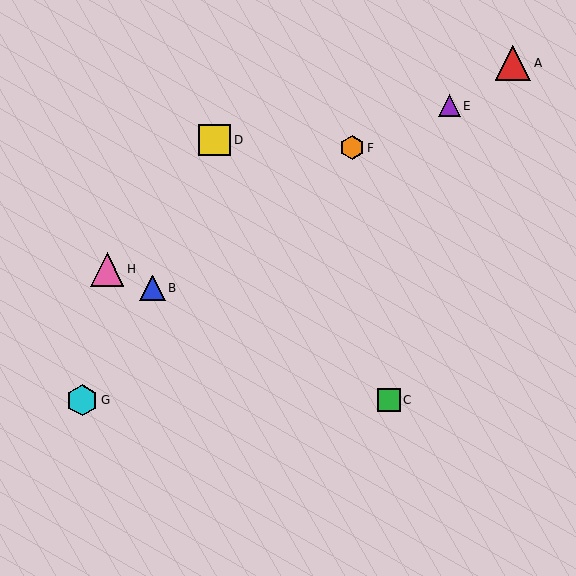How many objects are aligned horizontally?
2 objects (C, G) are aligned horizontally.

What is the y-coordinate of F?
Object F is at y≈148.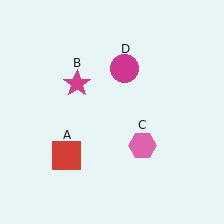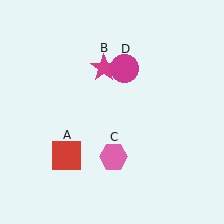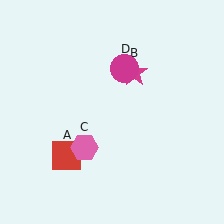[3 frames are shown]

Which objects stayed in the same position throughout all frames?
Red square (object A) and magenta circle (object D) remained stationary.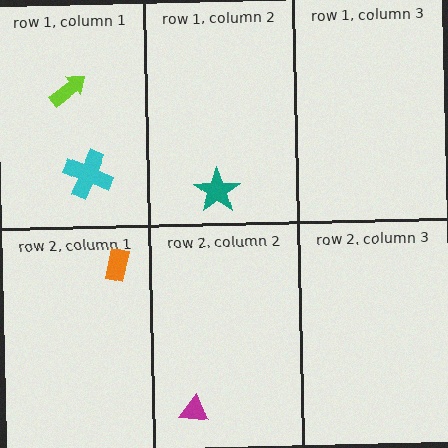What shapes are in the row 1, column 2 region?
The teal star.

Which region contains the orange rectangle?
The row 2, column 1 region.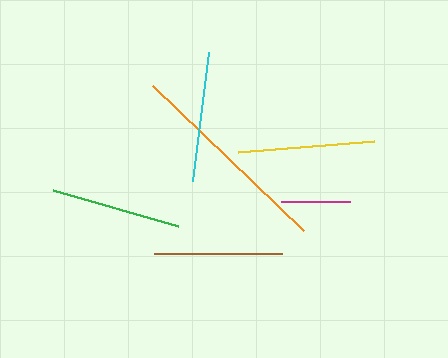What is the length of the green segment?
The green segment is approximately 130 pixels long.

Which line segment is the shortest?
The magenta line is the shortest at approximately 70 pixels.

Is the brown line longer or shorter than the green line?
The green line is longer than the brown line.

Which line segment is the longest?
The orange line is the longest at approximately 209 pixels.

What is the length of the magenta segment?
The magenta segment is approximately 70 pixels long.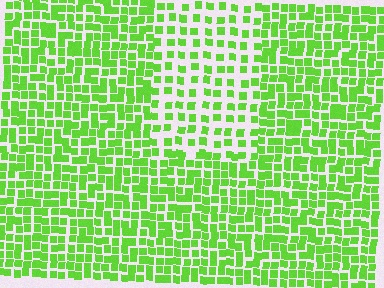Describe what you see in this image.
The image contains small lime elements arranged at two different densities. A rectangle-shaped region is visible where the elements are less densely packed than the surrounding area.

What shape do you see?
I see a rectangle.